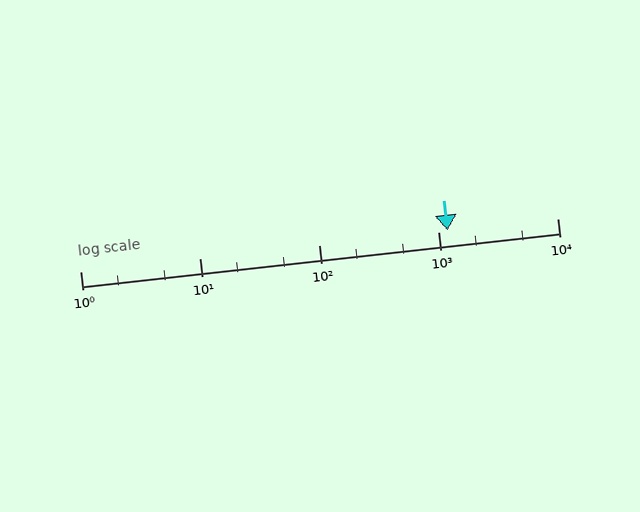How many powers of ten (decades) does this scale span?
The scale spans 4 decades, from 1 to 10000.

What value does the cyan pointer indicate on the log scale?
The pointer indicates approximately 1200.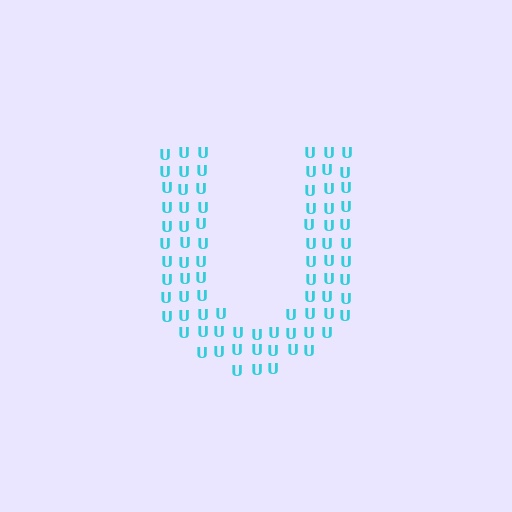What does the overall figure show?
The overall figure shows the letter U.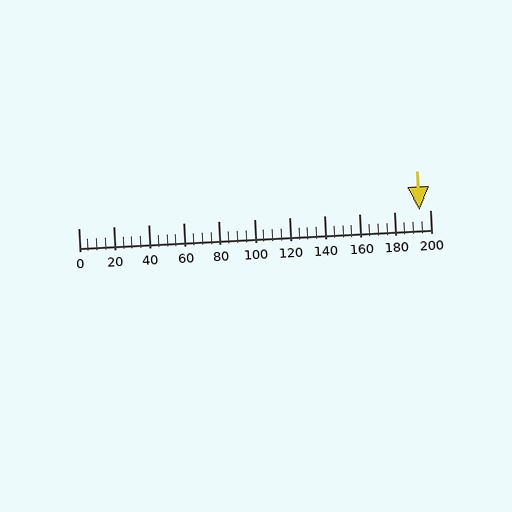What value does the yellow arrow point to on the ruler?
The yellow arrow points to approximately 194.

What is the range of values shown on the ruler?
The ruler shows values from 0 to 200.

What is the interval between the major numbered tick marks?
The major tick marks are spaced 20 units apart.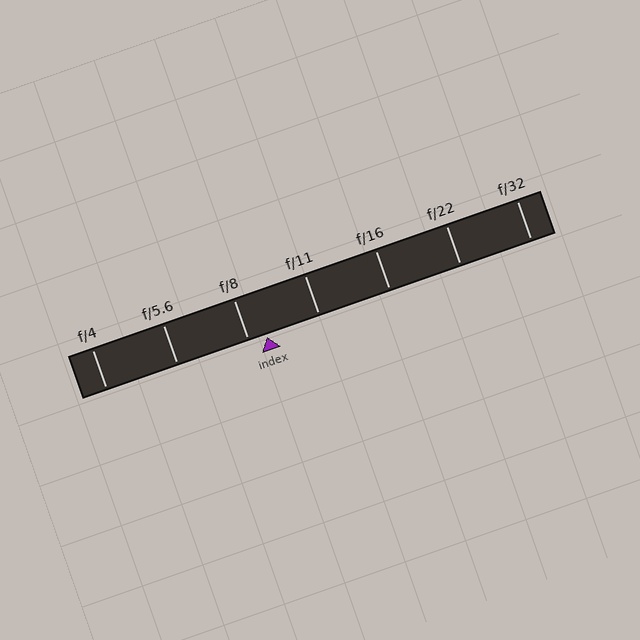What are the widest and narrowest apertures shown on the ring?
The widest aperture shown is f/4 and the narrowest is f/32.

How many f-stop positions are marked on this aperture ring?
There are 7 f-stop positions marked.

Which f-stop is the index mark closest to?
The index mark is closest to f/8.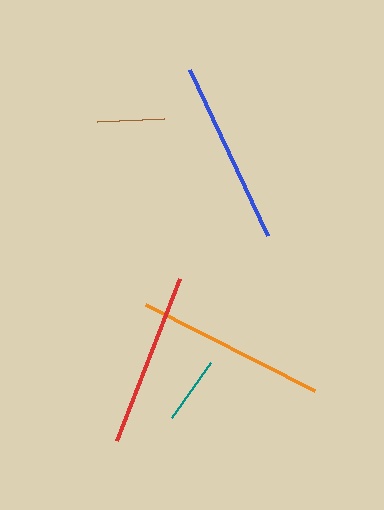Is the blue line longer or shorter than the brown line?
The blue line is longer than the brown line.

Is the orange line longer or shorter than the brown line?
The orange line is longer than the brown line.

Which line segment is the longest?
The orange line is the longest at approximately 190 pixels.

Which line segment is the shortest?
The brown line is the shortest at approximately 67 pixels.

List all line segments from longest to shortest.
From longest to shortest: orange, blue, red, teal, brown.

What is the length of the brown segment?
The brown segment is approximately 67 pixels long.